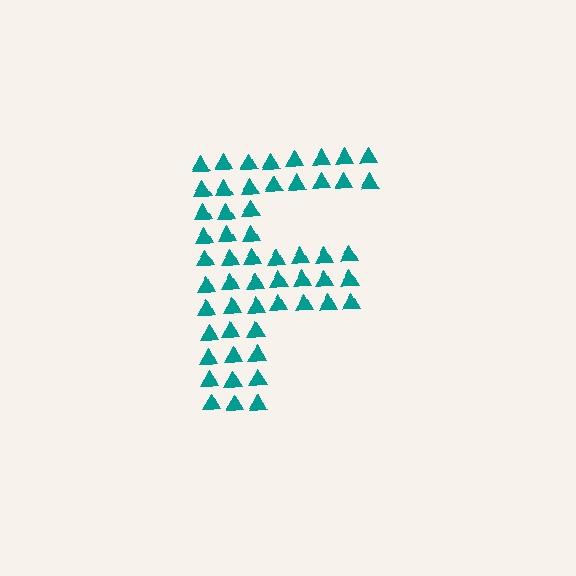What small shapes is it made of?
It is made of small triangles.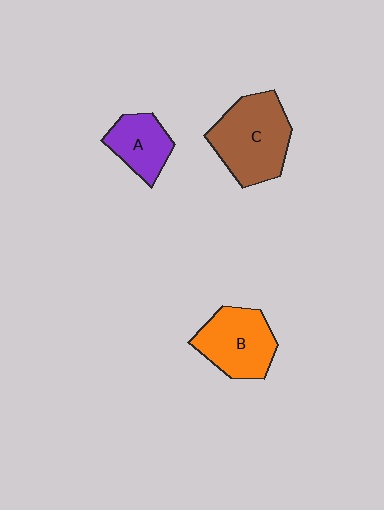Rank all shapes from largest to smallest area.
From largest to smallest: C (brown), B (orange), A (purple).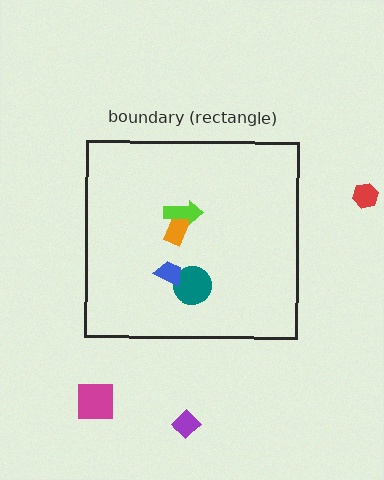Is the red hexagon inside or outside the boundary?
Outside.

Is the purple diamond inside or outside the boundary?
Outside.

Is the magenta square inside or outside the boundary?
Outside.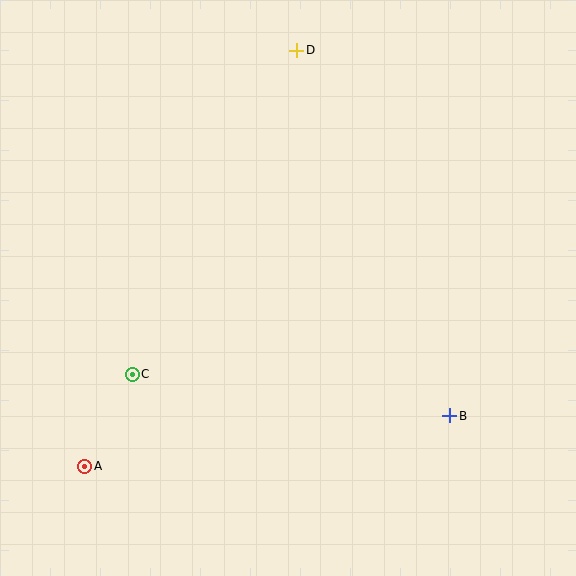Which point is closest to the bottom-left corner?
Point A is closest to the bottom-left corner.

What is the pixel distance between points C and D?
The distance between C and D is 364 pixels.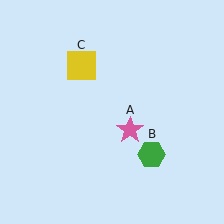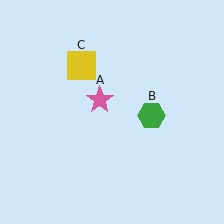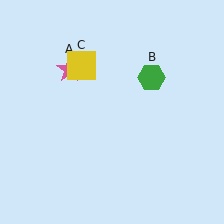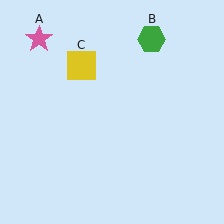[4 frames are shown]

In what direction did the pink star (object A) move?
The pink star (object A) moved up and to the left.